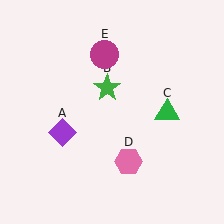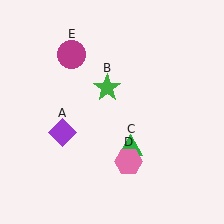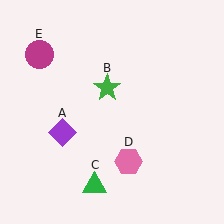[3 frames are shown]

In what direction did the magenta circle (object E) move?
The magenta circle (object E) moved left.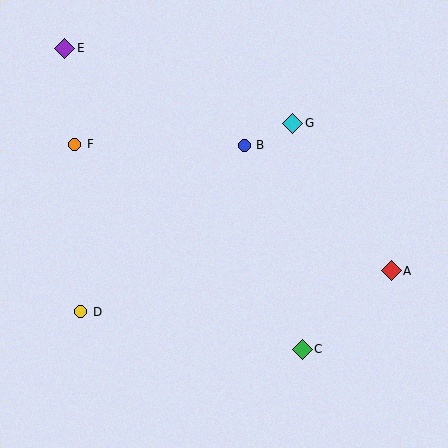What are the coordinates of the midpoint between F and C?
The midpoint between F and C is at (188, 247).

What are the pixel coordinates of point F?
Point F is at (75, 144).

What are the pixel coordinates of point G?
Point G is at (293, 123).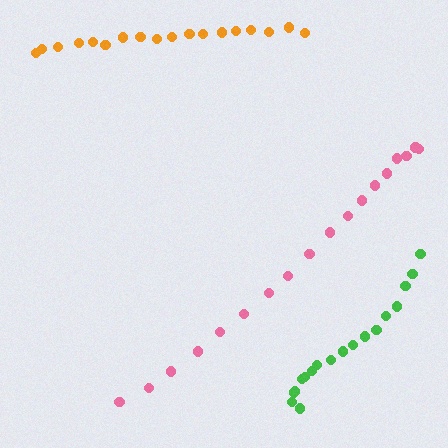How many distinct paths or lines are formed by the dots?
There are 3 distinct paths.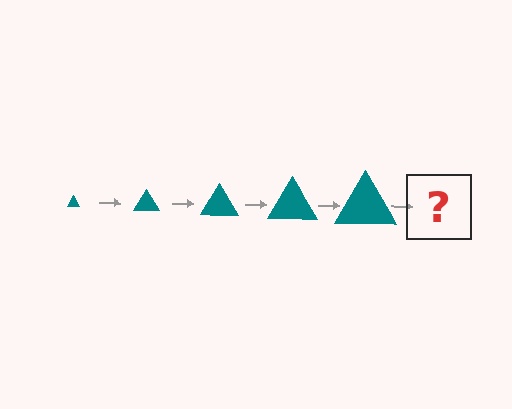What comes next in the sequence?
The next element should be a teal triangle, larger than the previous one.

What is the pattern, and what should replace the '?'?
The pattern is that the triangle gets progressively larger each step. The '?' should be a teal triangle, larger than the previous one.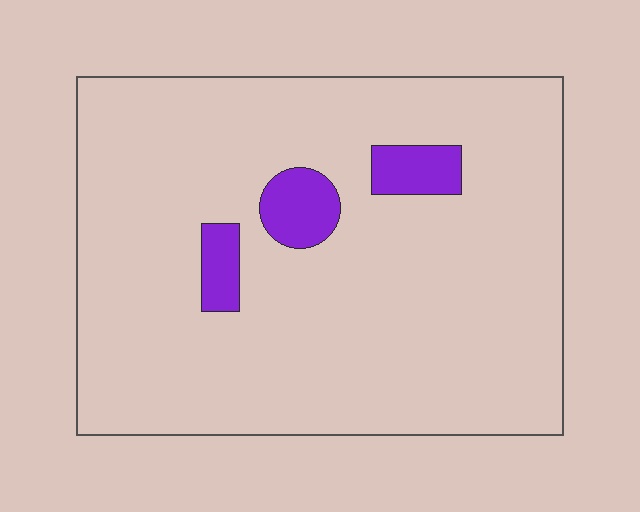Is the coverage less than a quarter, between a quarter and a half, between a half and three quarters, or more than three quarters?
Less than a quarter.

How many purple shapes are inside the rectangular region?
3.